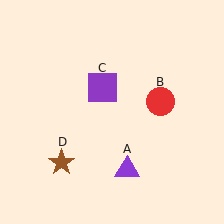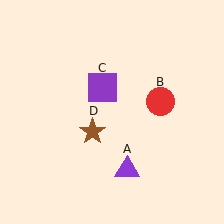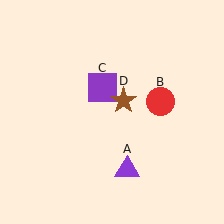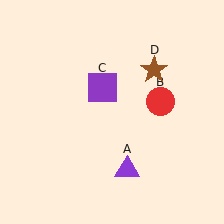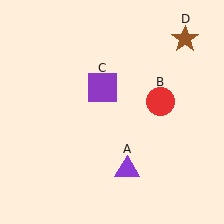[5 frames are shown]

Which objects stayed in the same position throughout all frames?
Purple triangle (object A) and red circle (object B) and purple square (object C) remained stationary.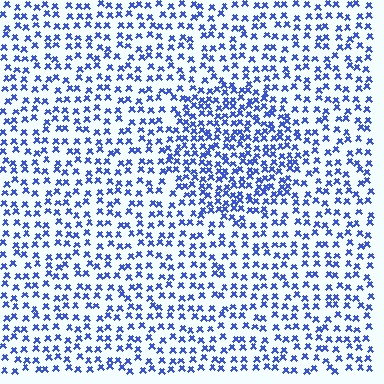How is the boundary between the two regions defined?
The boundary is defined by a change in element density (approximately 1.7x ratio). All elements are the same color, size, and shape.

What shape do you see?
I see a circle.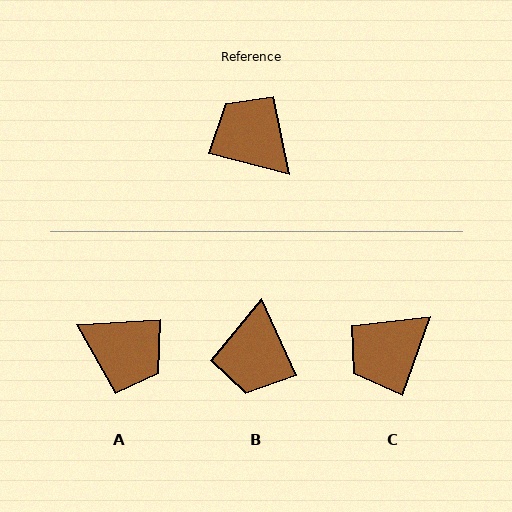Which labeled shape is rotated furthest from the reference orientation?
A, about 162 degrees away.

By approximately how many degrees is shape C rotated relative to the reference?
Approximately 85 degrees counter-clockwise.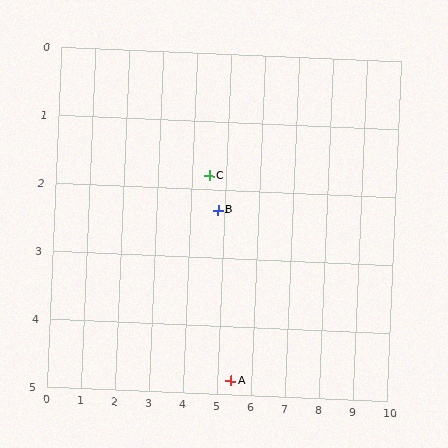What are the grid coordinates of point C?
Point C is at approximately (4.5, 1.8).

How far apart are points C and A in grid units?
Points C and A are about 3.1 grid units apart.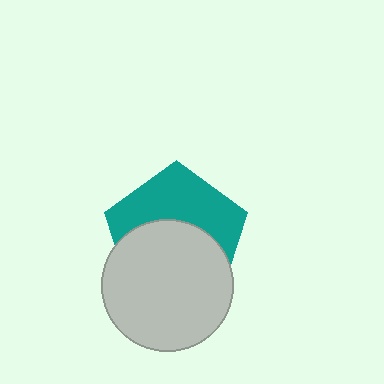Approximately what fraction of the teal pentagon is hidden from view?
Roughly 53% of the teal pentagon is hidden behind the light gray circle.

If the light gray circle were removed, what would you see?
You would see the complete teal pentagon.